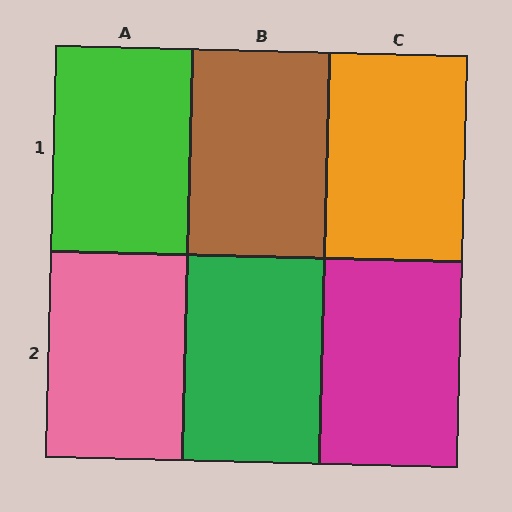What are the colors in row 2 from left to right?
Pink, green, magenta.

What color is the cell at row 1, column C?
Orange.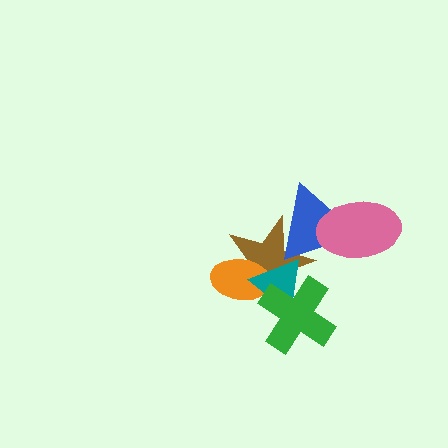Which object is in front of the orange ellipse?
The teal triangle is in front of the orange ellipse.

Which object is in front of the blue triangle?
The pink ellipse is in front of the blue triangle.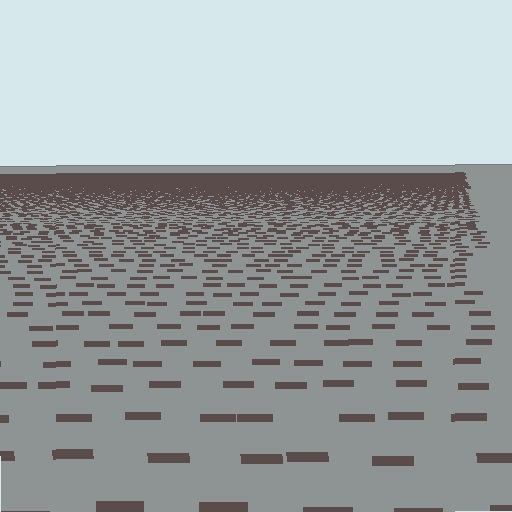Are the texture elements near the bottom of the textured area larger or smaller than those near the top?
Larger. Near the bottom, elements are closer to the viewer and appear at a bigger on-screen size.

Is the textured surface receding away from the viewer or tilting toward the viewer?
The surface is receding away from the viewer. Texture elements get smaller and denser toward the top.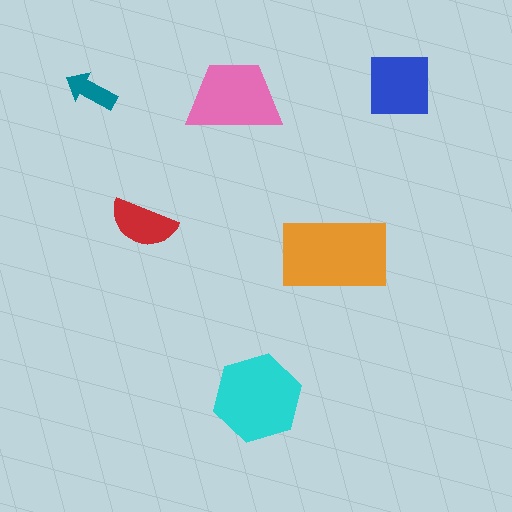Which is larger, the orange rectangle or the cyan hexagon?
The orange rectangle.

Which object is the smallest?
The teal arrow.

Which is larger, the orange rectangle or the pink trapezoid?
The orange rectangle.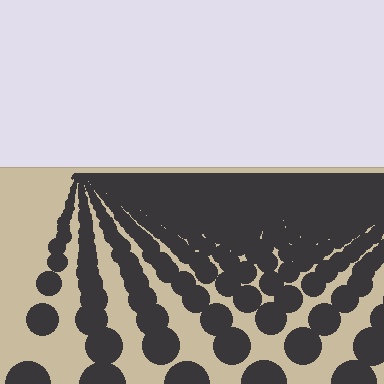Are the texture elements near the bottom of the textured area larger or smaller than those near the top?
Larger. Near the bottom, elements are closer to the viewer and appear at a bigger on-screen size.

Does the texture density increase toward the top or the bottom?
Density increases toward the top.